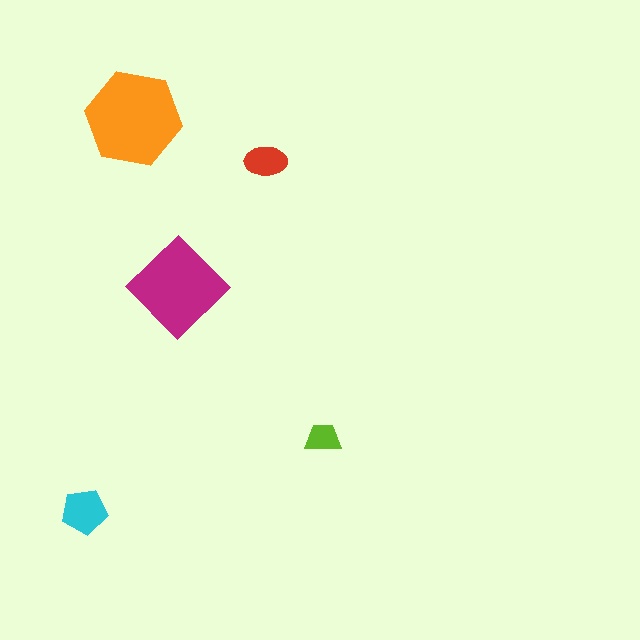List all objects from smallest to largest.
The lime trapezoid, the red ellipse, the cyan pentagon, the magenta diamond, the orange hexagon.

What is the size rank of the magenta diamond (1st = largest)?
2nd.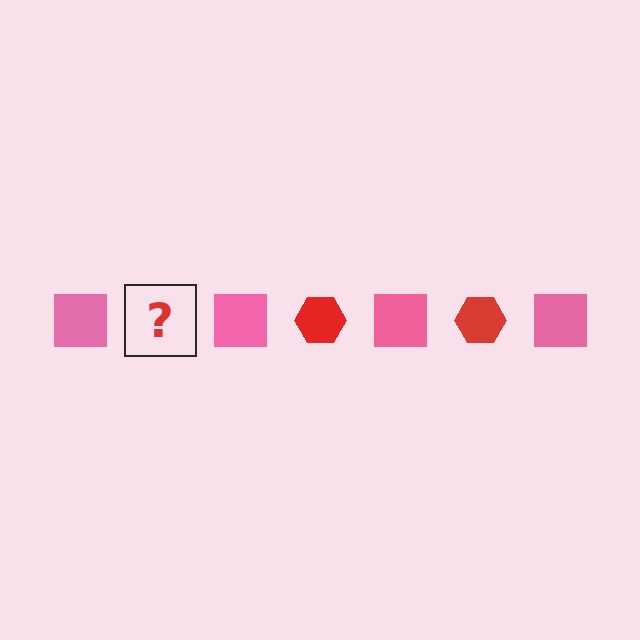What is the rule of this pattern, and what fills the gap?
The rule is that the pattern alternates between pink square and red hexagon. The gap should be filled with a red hexagon.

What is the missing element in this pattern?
The missing element is a red hexagon.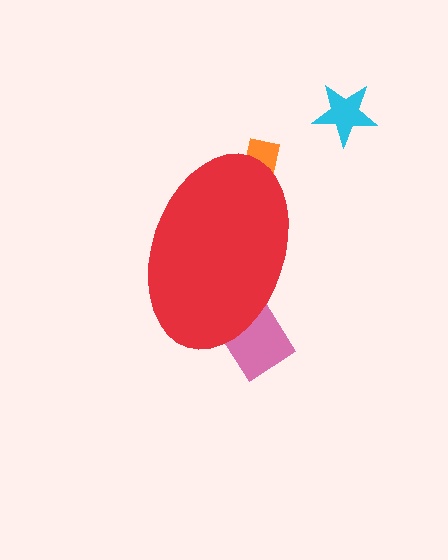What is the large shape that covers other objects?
A red ellipse.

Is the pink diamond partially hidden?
Yes, the pink diamond is partially hidden behind the red ellipse.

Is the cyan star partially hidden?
No, the cyan star is fully visible.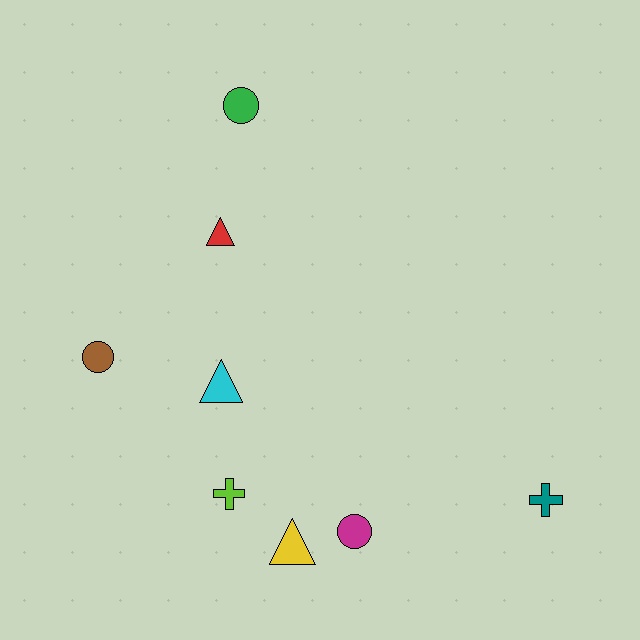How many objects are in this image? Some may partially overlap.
There are 8 objects.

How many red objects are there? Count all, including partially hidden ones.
There is 1 red object.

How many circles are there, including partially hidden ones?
There are 3 circles.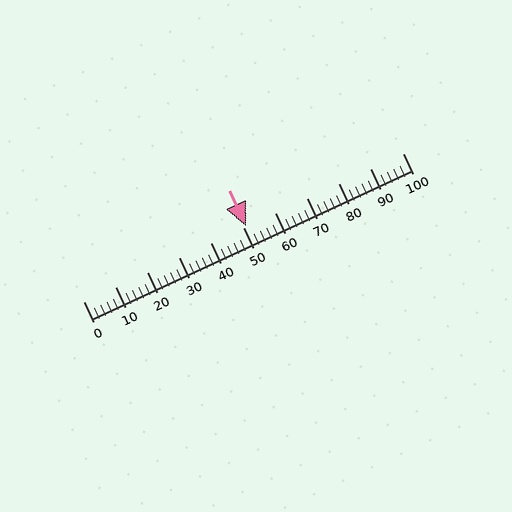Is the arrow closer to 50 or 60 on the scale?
The arrow is closer to 50.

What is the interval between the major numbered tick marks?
The major tick marks are spaced 10 units apart.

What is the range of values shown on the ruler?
The ruler shows values from 0 to 100.